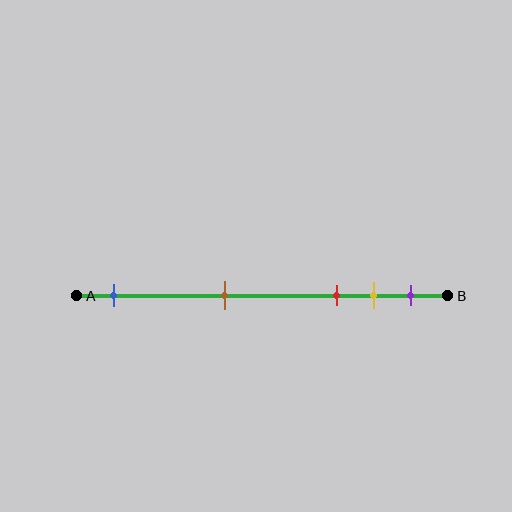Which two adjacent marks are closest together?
The yellow and purple marks are the closest adjacent pair.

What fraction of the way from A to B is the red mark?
The red mark is approximately 70% (0.7) of the way from A to B.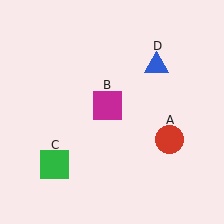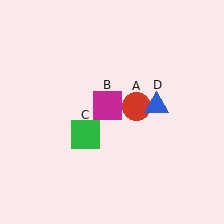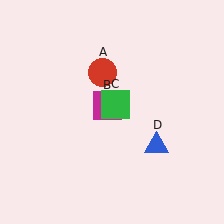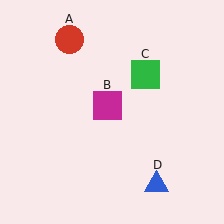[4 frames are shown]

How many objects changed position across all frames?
3 objects changed position: red circle (object A), green square (object C), blue triangle (object D).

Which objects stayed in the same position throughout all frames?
Magenta square (object B) remained stationary.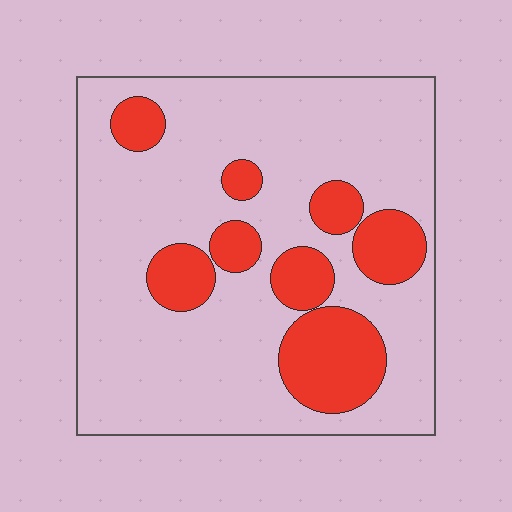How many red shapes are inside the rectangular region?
8.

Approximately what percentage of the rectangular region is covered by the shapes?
Approximately 25%.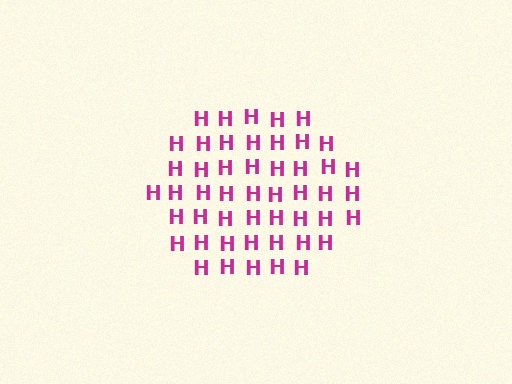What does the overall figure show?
The overall figure shows a hexagon.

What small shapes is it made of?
It is made of small letter H's.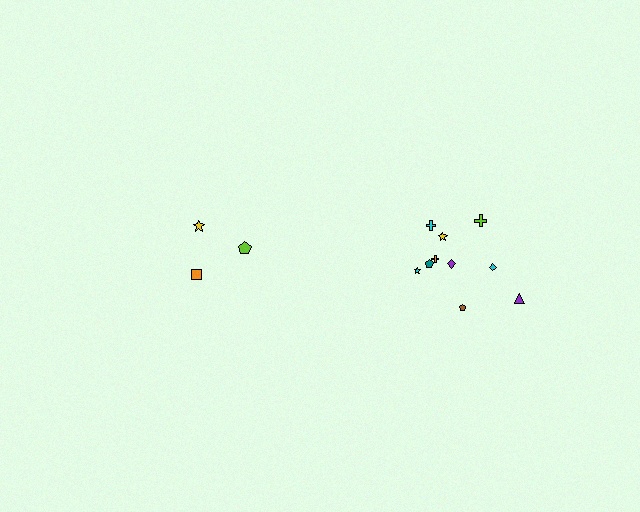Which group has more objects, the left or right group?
The right group.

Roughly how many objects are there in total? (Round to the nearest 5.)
Roughly 15 objects in total.